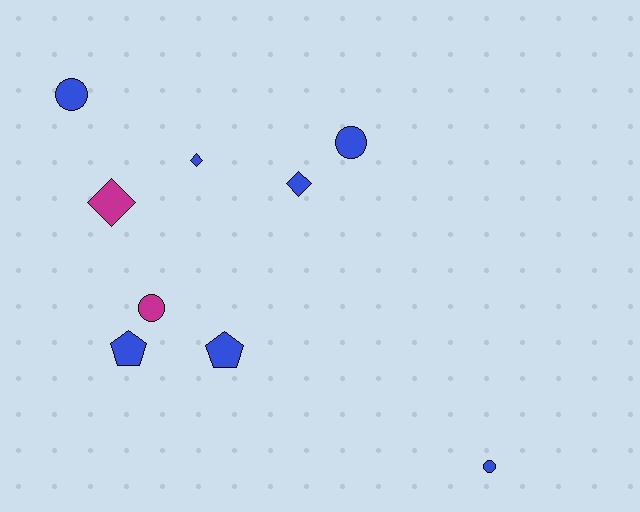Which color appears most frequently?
Blue, with 7 objects.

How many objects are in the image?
There are 9 objects.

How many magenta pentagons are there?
There are no magenta pentagons.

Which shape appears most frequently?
Circle, with 4 objects.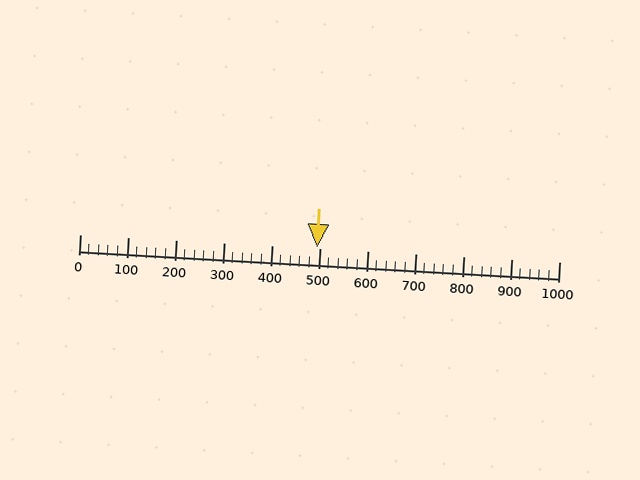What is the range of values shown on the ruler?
The ruler shows values from 0 to 1000.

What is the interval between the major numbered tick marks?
The major tick marks are spaced 100 units apart.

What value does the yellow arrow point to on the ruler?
The yellow arrow points to approximately 495.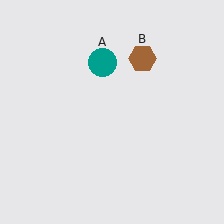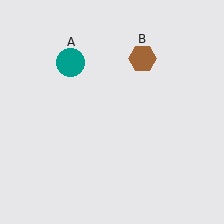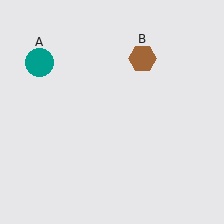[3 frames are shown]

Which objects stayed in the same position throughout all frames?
Brown hexagon (object B) remained stationary.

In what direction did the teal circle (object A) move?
The teal circle (object A) moved left.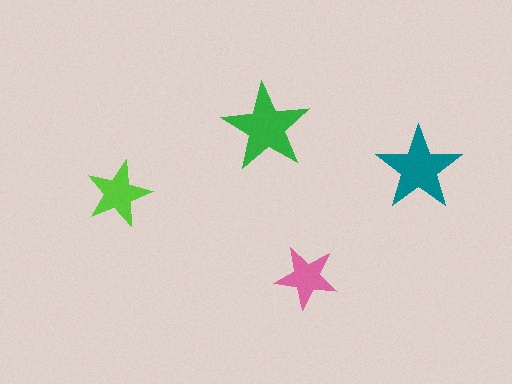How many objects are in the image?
There are 4 objects in the image.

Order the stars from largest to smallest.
the green one, the teal one, the lime one, the pink one.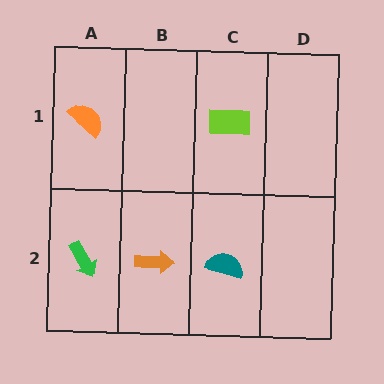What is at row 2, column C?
A teal semicircle.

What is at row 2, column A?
A green arrow.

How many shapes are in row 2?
3 shapes.